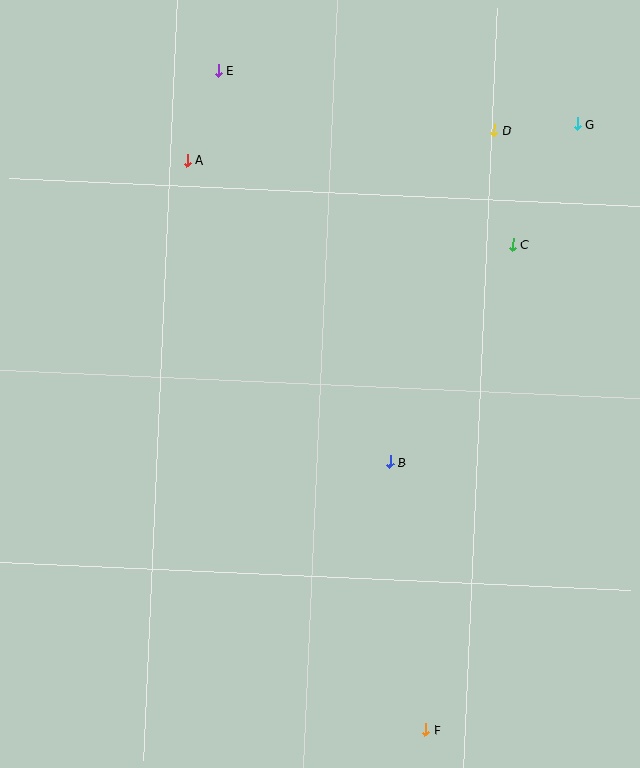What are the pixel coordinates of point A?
Point A is at (187, 160).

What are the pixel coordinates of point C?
Point C is at (512, 245).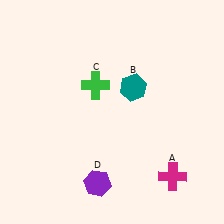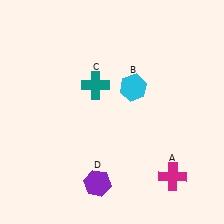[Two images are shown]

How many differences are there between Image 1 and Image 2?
There are 2 differences between the two images.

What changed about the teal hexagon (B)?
In Image 1, B is teal. In Image 2, it changed to cyan.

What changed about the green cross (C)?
In Image 1, C is green. In Image 2, it changed to teal.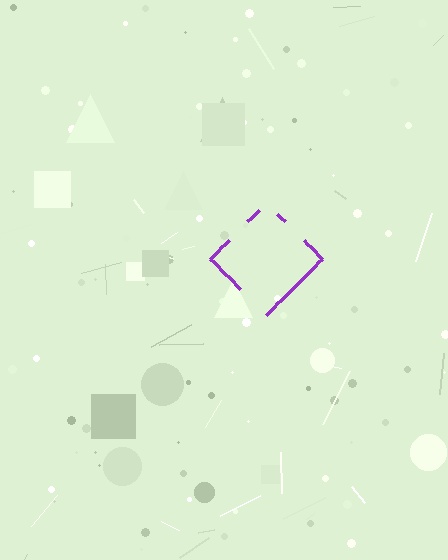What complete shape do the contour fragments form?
The contour fragments form a diamond.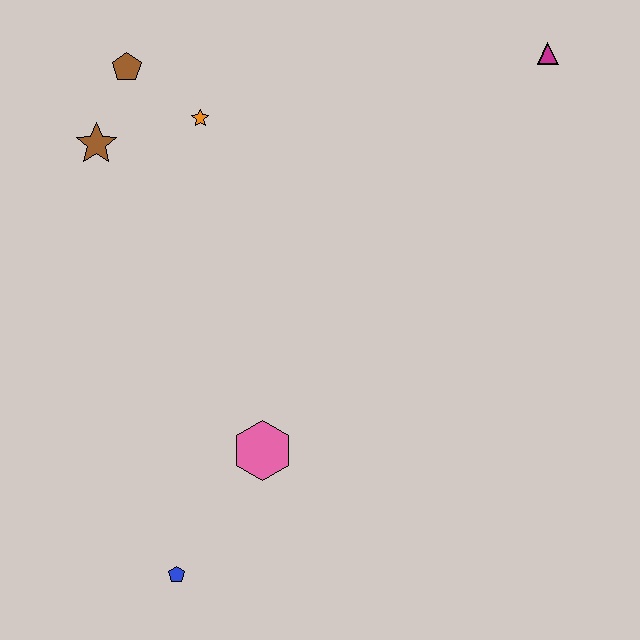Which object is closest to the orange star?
The brown pentagon is closest to the orange star.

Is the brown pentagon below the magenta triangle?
Yes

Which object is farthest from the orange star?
The blue pentagon is farthest from the orange star.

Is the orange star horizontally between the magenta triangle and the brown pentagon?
Yes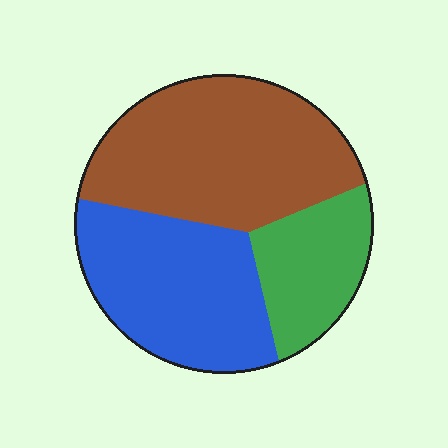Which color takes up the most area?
Brown, at roughly 45%.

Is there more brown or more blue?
Brown.